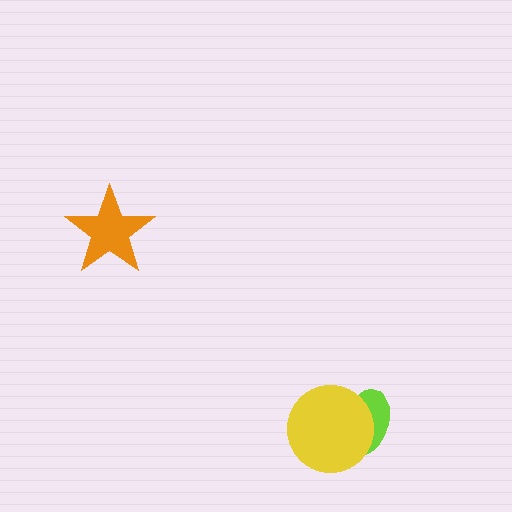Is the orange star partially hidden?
No, no other shape covers it.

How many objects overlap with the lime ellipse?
1 object overlaps with the lime ellipse.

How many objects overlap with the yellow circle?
1 object overlaps with the yellow circle.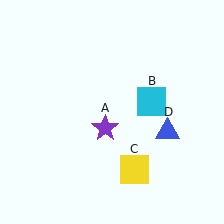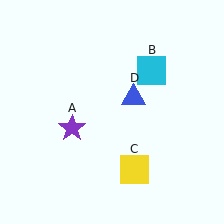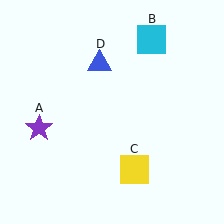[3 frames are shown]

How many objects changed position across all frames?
3 objects changed position: purple star (object A), cyan square (object B), blue triangle (object D).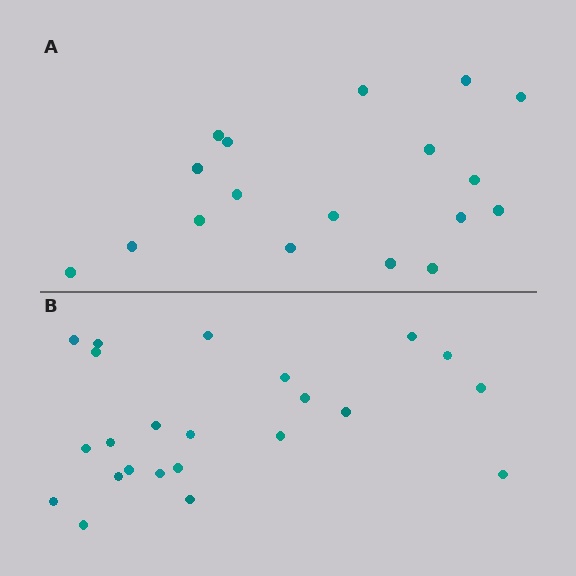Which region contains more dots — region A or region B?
Region B (the bottom region) has more dots.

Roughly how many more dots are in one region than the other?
Region B has about 5 more dots than region A.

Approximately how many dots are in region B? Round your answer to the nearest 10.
About 20 dots. (The exact count is 23, which rounds to 20.)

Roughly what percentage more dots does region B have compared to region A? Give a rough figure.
About 30% more.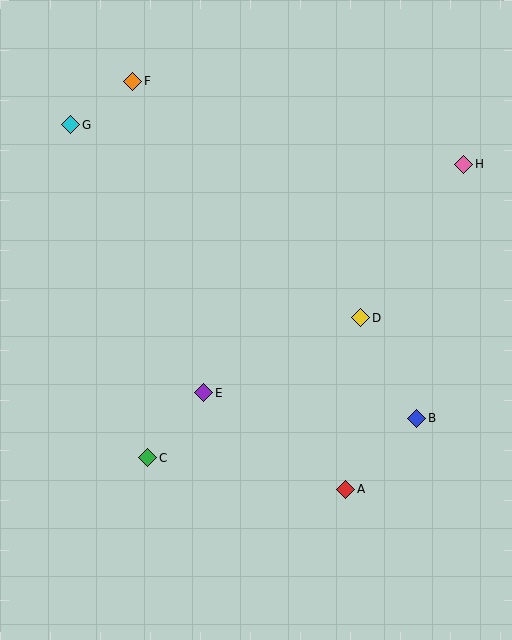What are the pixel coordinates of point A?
Point A is at (346, 489).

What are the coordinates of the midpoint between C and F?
The midpoint between C and F is at (140, 269).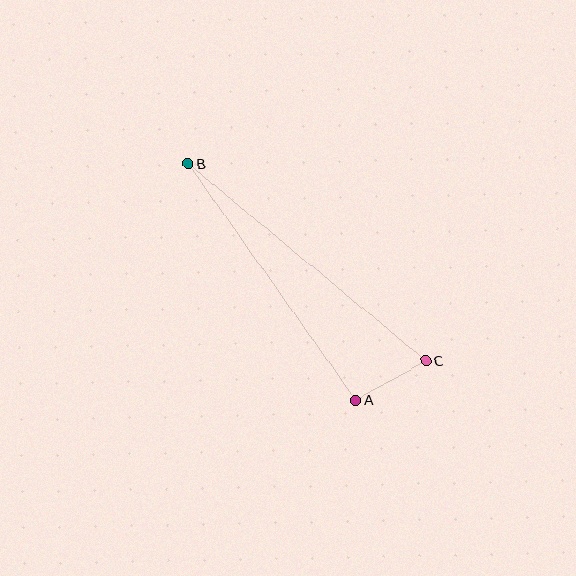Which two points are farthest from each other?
Points B and C are farthest from each other.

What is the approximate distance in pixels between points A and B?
The distance between A and B is approximately 290 pixels.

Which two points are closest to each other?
Points A and C are closest to each other.